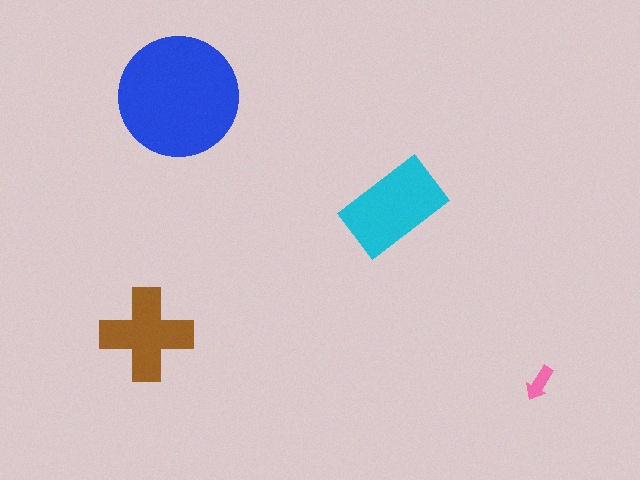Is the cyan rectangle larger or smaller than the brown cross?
Larger.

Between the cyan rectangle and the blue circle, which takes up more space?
The blue circle.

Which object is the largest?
The blue circle.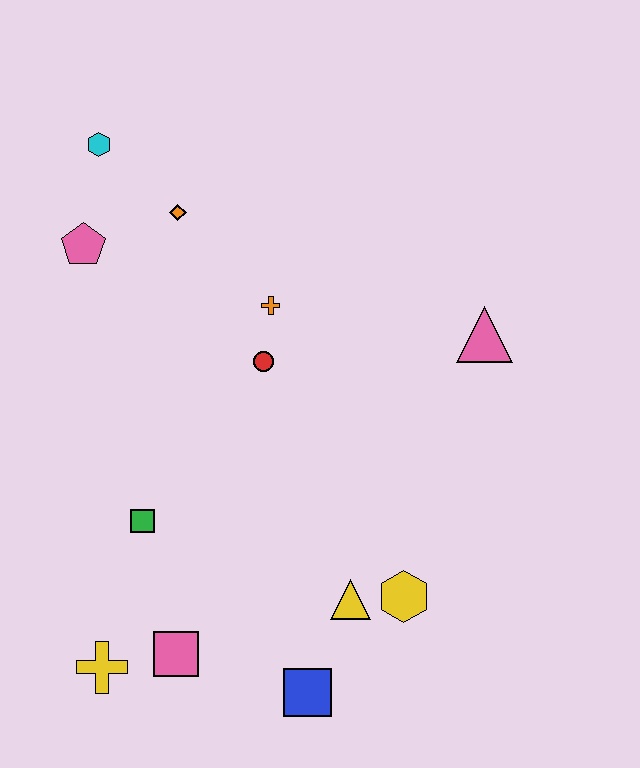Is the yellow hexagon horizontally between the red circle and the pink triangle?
Yes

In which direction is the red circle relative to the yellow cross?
The red circle is above the yellow cross.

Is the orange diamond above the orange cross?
Yes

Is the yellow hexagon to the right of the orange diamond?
Yes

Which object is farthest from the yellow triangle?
The cyan hexagon is farthest from the yellow triangle.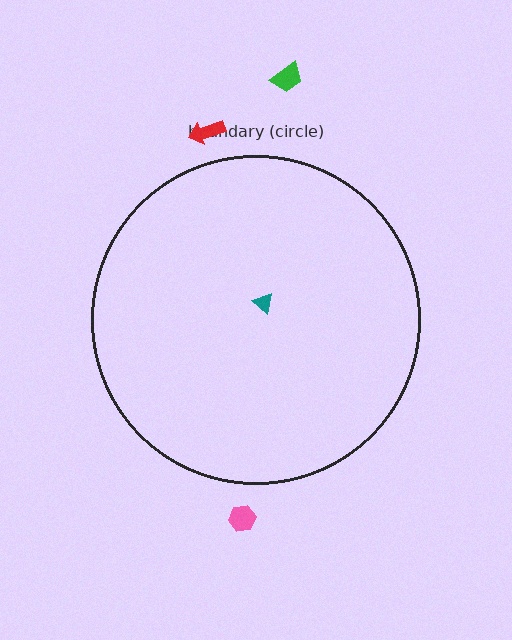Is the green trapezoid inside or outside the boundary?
Outside.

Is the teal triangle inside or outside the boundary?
Inside.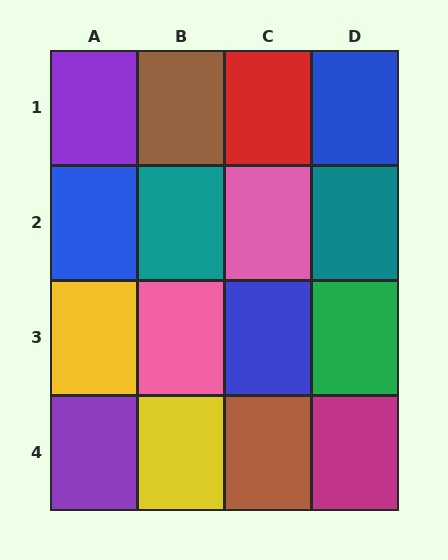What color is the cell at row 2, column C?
Pink.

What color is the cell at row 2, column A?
Blue.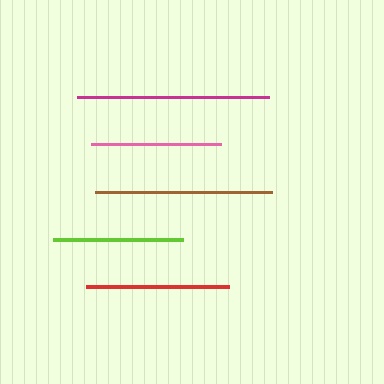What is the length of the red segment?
The red segment is approximately 144 pixels long.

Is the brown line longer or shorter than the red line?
The brown line is longer than the red line.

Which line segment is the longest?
The magenta line is the longest at approximately 193 pixels.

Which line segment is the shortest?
The pink line is the shortest at approximately 130 pixels.